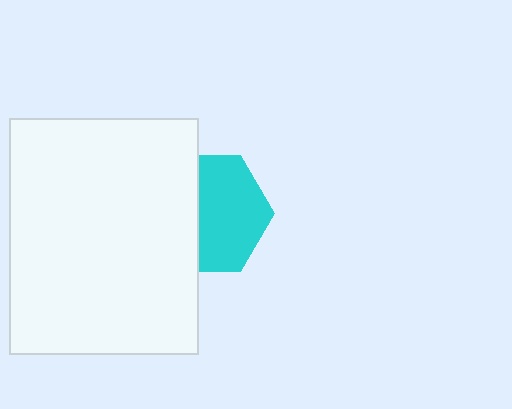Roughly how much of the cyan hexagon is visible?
About half of it is visible (roughly 57%).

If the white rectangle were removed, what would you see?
You would see the complete cyan hexagon.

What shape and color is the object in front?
The object in front is a white rectangle.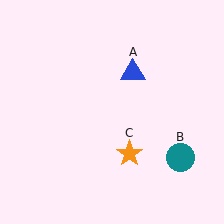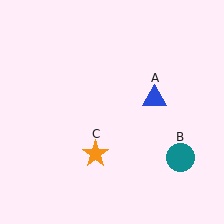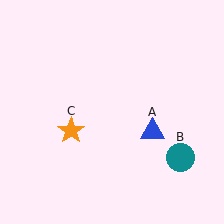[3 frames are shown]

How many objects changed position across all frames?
2 objects changed position: blue triangle (object A), orange star (object C).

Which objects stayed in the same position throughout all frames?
Teal circle (object B) remained stationary.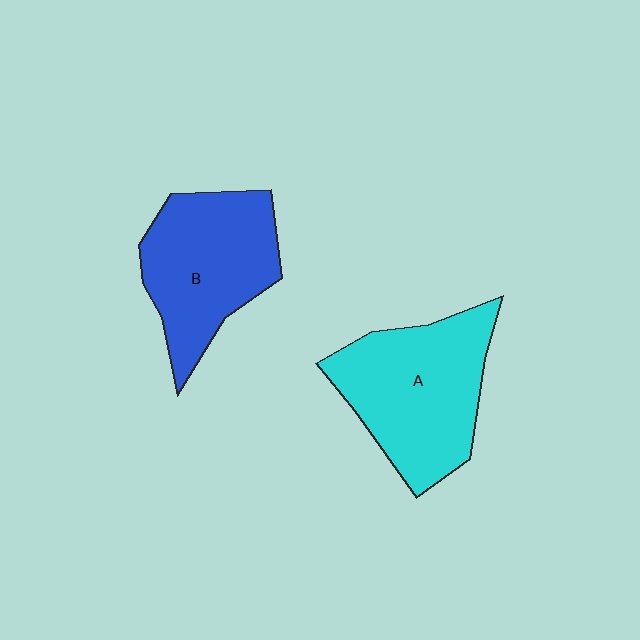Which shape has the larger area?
Shape A (cyan).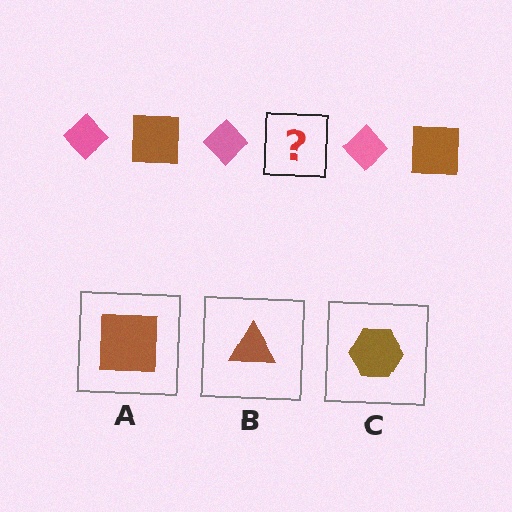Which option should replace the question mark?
Option A.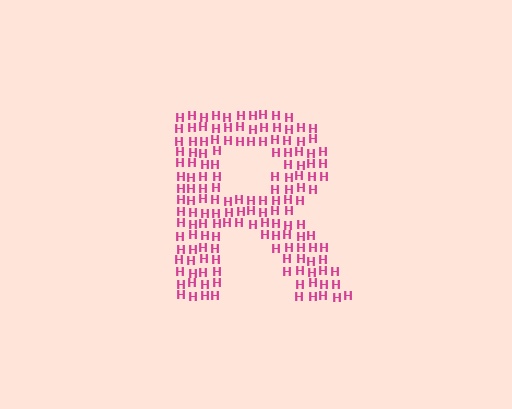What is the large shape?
The large shape is the letter R.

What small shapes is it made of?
It is made of small letter H's.